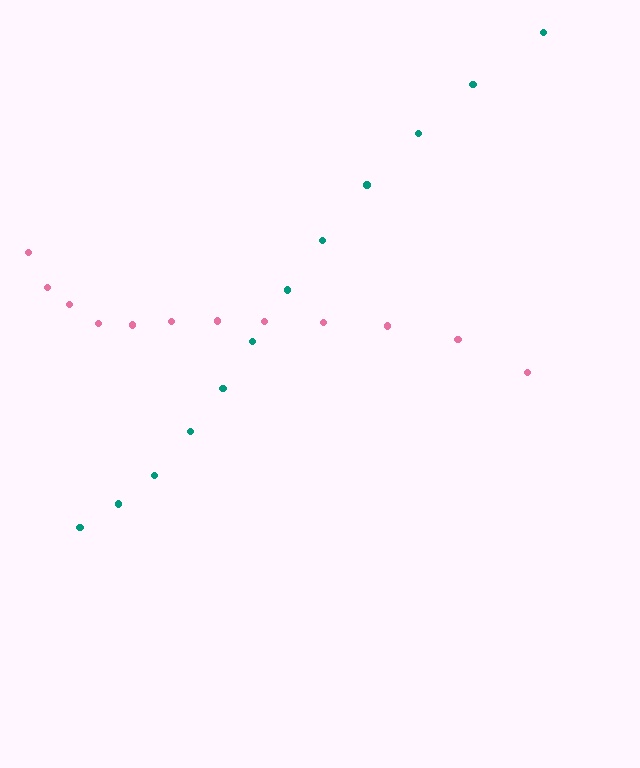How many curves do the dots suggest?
There are 2 distinct paths.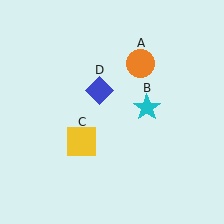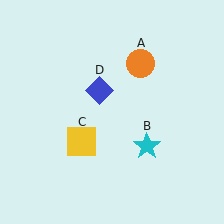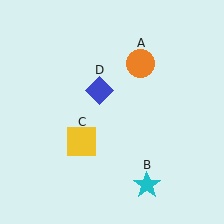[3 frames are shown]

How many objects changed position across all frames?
1 object changed position: cyan star (object B).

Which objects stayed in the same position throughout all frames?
Orange circle (object A) and yellow square (object C) and blue diamond (object D) remained stationary.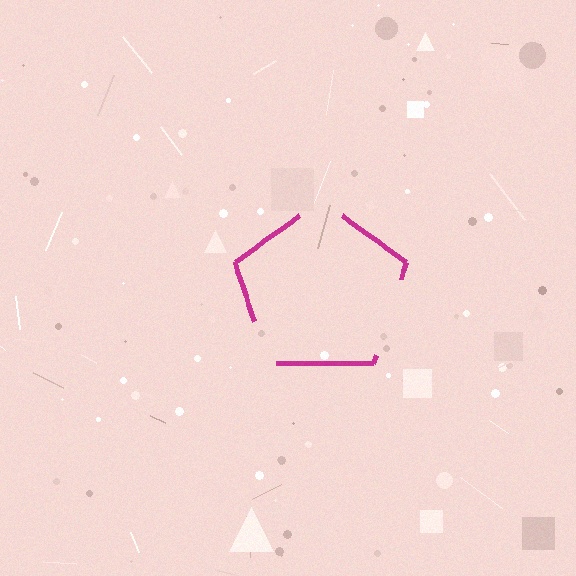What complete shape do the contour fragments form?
The contour fragments form a pentagon.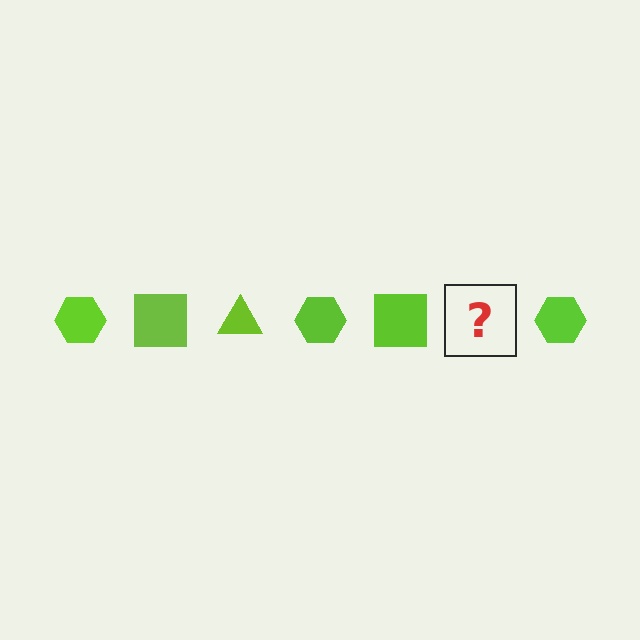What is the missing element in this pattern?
The missing element is a lime triangle.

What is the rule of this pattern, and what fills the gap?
The rule is that the pattern cycles through hexagon, square, triangle shapes in lime. The gap should be filled with a lime triangle.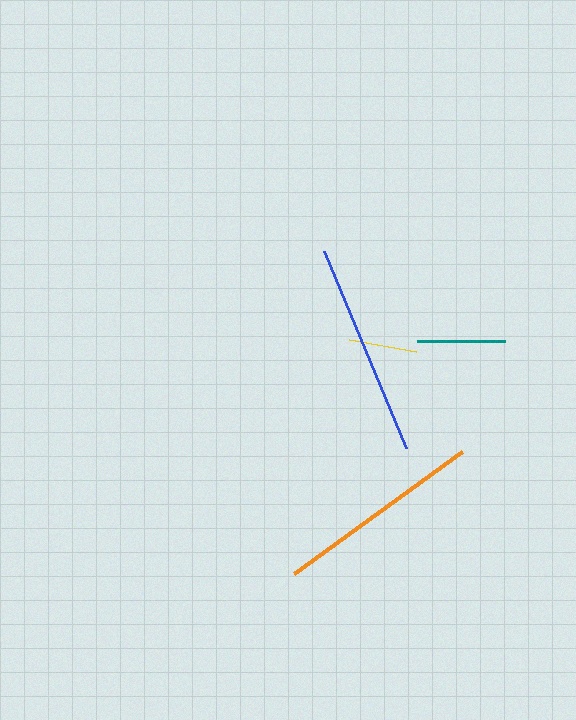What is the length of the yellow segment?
The yellow segment is approximately 67 pixels long.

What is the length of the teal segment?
The teal segment is approximately 89 pixels long.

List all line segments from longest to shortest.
From longest to shortest: blue, orange, teal, yellow.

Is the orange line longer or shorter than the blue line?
The blue line is longer than the orange line.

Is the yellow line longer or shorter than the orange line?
The orange line is longer than the yellow line.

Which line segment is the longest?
The blue line is the longest at approximately 213 pixels.